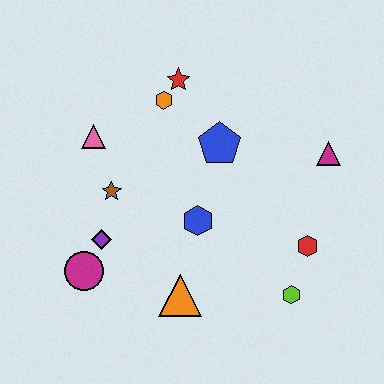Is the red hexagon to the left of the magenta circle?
No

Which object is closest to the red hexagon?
The lime hexagon is closest to the red hexagon.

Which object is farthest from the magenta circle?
The magenta triangle is farthest from the magenta circle.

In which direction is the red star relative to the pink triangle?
The red star is to the right of the pink triangle.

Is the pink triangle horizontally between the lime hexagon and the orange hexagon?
No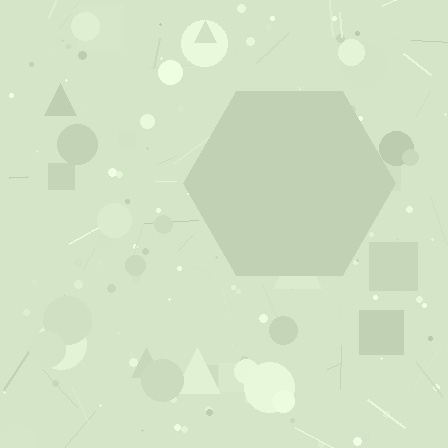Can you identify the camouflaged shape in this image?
The camouflaged shape is a hexagon.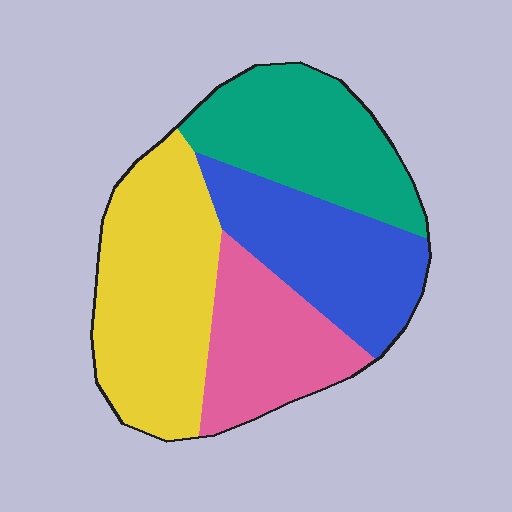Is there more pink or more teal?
Teal.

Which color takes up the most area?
Yellow, at roughly 30%.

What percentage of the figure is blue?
Blue takes up less than a quarter of the figure.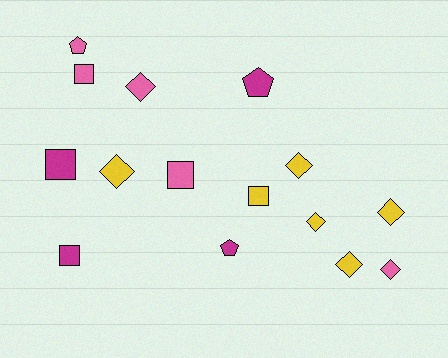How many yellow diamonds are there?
There are 5 yellow diamonds.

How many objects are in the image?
There are 15 objects.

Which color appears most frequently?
Yellow, with 6 objects.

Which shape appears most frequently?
Diamond, with 7 objects.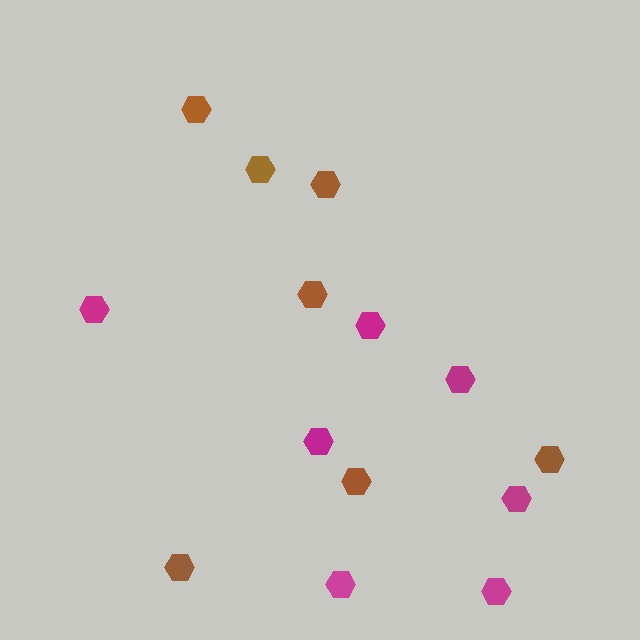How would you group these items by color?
There are 2 groups: one group of brown hexagons (7) and one group of magenta hexagons (7).